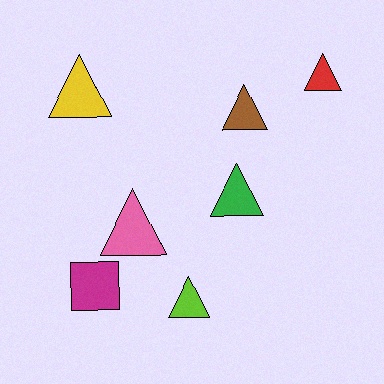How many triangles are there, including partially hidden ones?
There are 6 triangles.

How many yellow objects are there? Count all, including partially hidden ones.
There is 1 yellow object.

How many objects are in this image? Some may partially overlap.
There are 7 objects.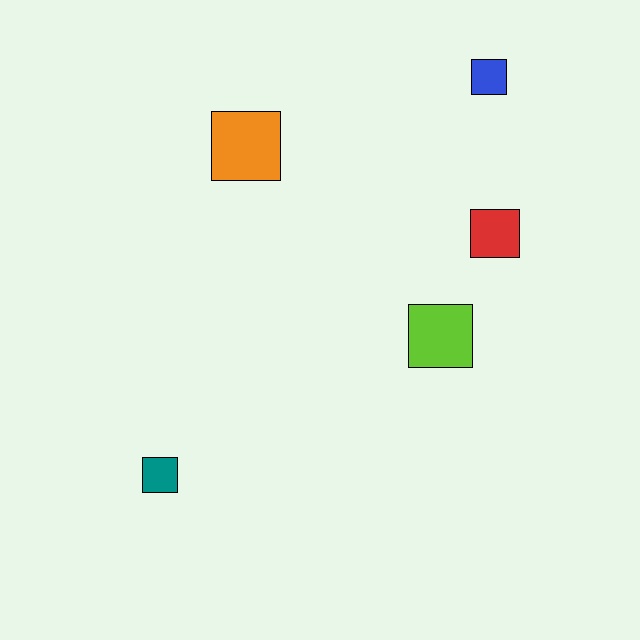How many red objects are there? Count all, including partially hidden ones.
There is 1 red object.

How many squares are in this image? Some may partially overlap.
There are 5 squares.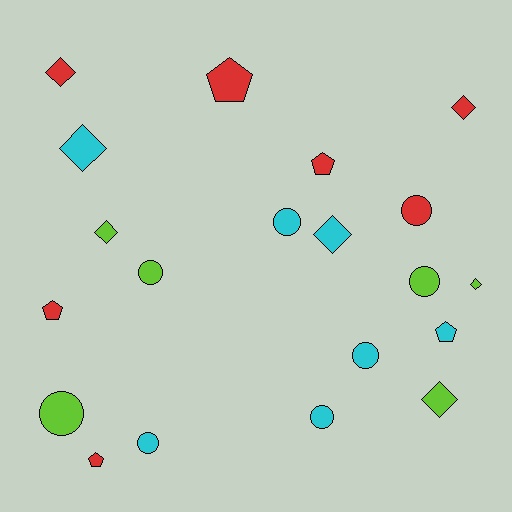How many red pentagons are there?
There are 4 red pentagons.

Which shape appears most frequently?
Circle, with 8 objects.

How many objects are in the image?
There are 20 objects.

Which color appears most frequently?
Red, with 7 objects.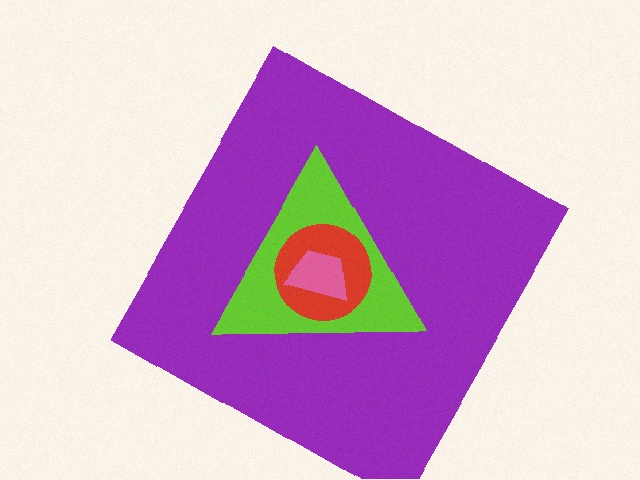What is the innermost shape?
The pink trapezoid.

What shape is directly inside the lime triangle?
The red circle.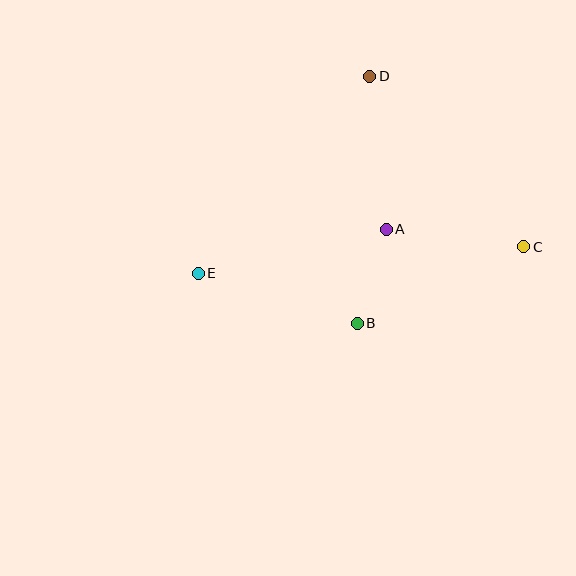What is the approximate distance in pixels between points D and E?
The distance between D and E is approximately 261 pixels.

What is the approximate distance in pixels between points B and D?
The distance between B and D is approximately 248 pixels.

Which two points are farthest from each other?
Points C and E are farthest from each other.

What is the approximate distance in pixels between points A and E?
The distance between A and E is approximately 193 pixels.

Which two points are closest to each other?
Points A and B are closest to each other.